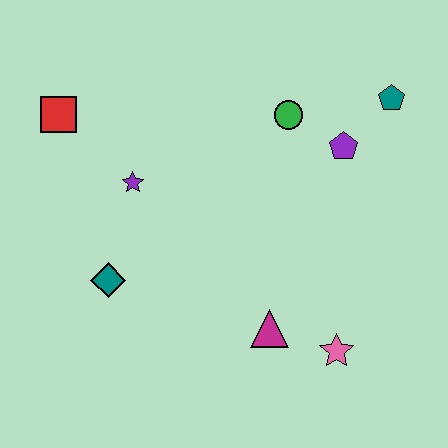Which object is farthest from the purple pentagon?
The red square is farthest from the purple pentagon.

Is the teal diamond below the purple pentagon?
Yes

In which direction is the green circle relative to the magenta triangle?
The green circle is above the magenta triangle.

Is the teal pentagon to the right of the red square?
Yes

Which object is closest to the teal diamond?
The purple star is closest to the teal diamond.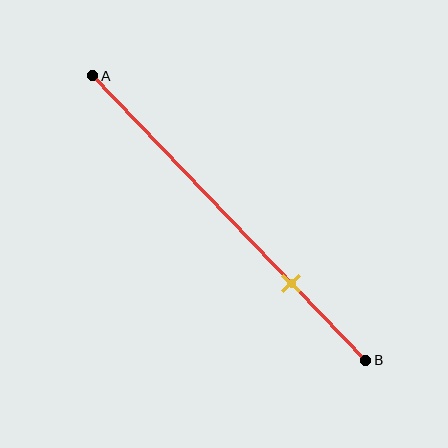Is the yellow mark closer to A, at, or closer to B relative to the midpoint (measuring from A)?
The yellow mark is closer to point B than the midpoint of segment AB.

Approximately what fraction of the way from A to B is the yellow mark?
The yellow mark is approximately 75% of the way from A to B.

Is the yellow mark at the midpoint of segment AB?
No, the mark is at about 75% from A, not at the 50% midpoint.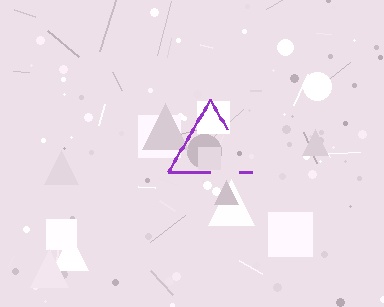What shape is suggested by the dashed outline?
The dashed outline suggests a triangle.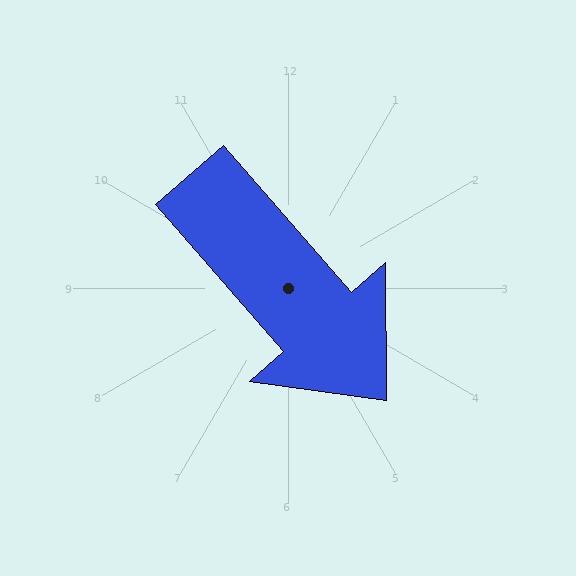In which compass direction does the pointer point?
Southeast.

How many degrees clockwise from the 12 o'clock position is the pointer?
Approximately 139 degrees.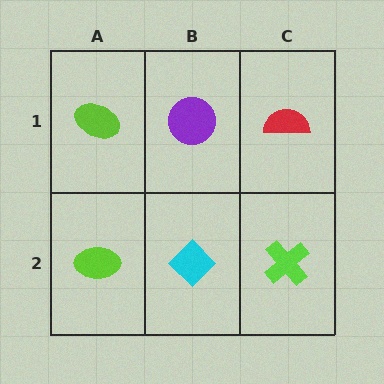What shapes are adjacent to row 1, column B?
A cyan diamond (row 2, column B), a lime ellipse (row 1, column A), a red semicircle (row 1, column C).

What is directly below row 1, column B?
A cyan diamond.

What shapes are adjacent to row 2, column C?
A red semicircle (row 1, column C), a cyan diamond (row 2, column B).